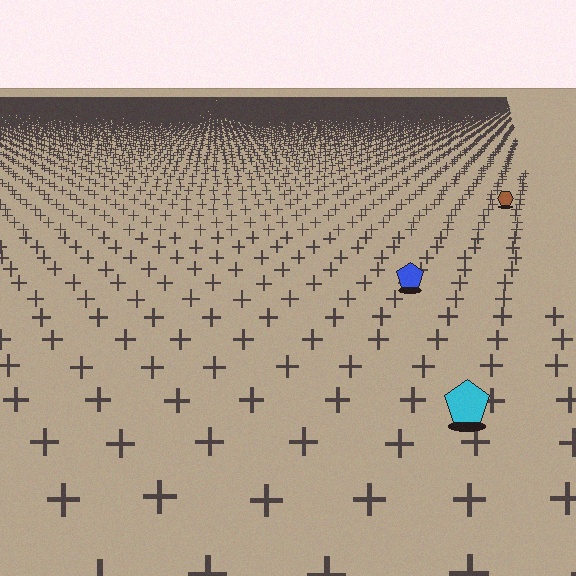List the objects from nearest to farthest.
From nearest to farthest: the cyan pentagon, the blue pentagon, the brown hexagon.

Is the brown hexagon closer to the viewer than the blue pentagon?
No. The blue pentagon is closer — you can tell from the texture gradient: the ground texture is coarser near it.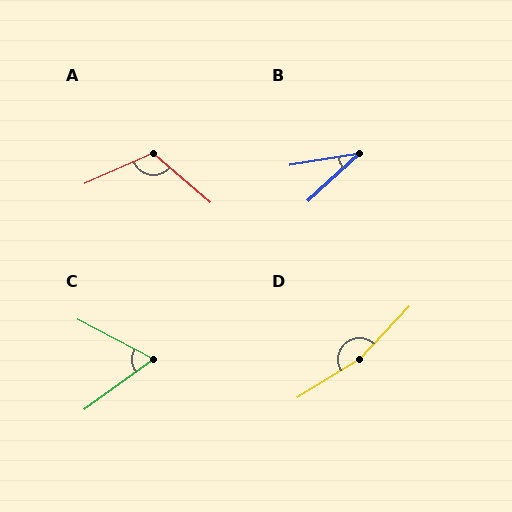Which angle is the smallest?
B, at approximately 34 degrees.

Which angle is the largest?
D, at approximately 165 degrees.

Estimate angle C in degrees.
Approximately 63 degrees.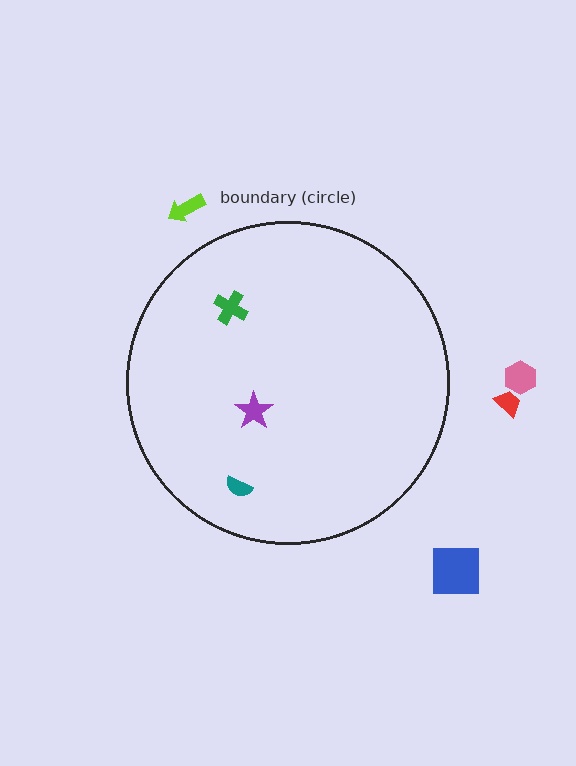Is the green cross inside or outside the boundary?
Inside.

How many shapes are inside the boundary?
3 inside, 4 outside.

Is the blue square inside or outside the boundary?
Outside.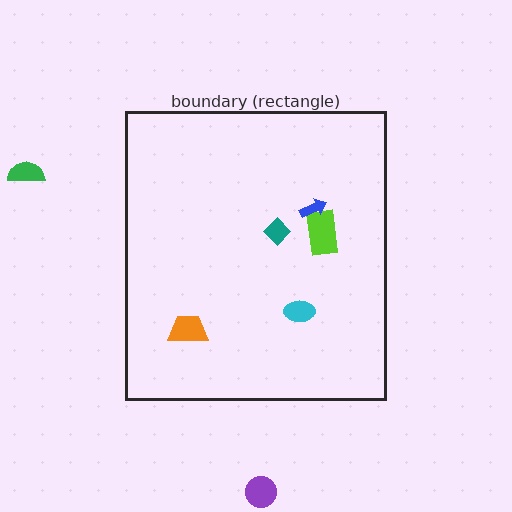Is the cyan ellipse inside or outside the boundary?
Inside.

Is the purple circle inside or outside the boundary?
Outside.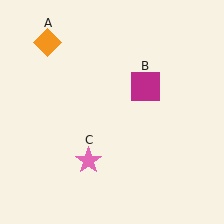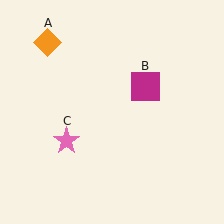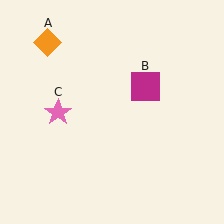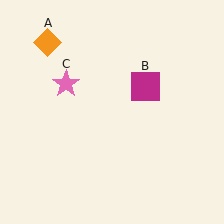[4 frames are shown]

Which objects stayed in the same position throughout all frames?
Orange diamond (object A) and magenta square (object B) remained stationary.